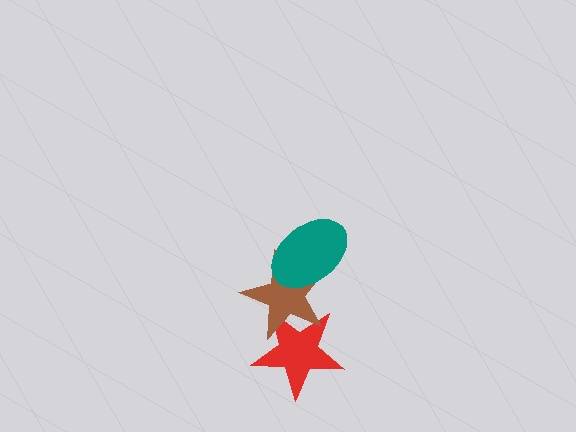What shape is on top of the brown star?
The teal ellipse is on top of the brown star.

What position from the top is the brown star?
The brown star is 2nd from the top.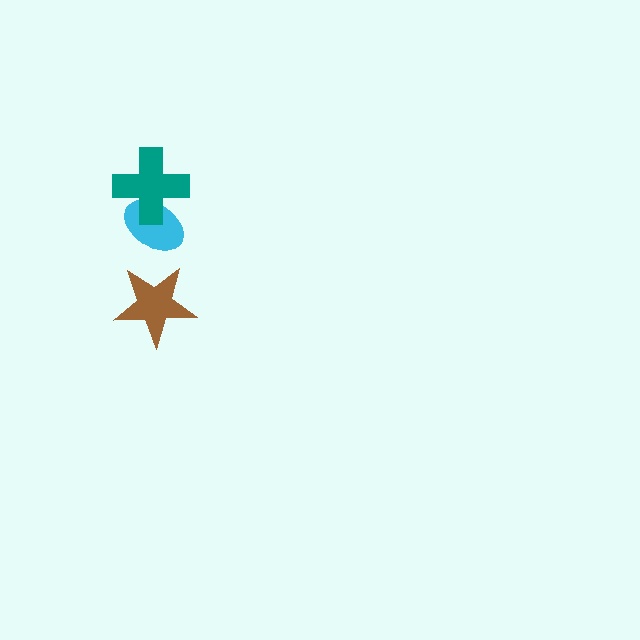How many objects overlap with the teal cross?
1 object overlaps with the teal cross.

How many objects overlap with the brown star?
0 objects overlap with the brown star.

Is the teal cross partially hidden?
No, no other shape covers it.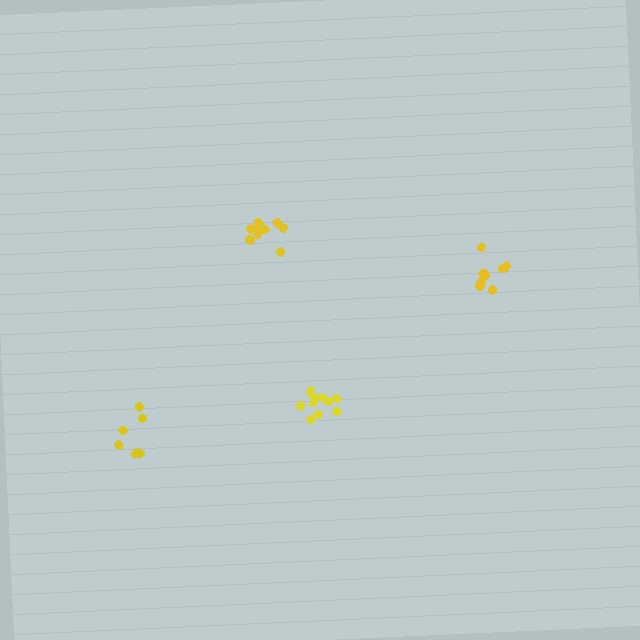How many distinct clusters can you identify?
There are 4 distinct clusters.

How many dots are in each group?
Group 1: 10 dots, Group 2: 10 dots, Group 3: 9 dots, Group 4: 6 dots (35 total).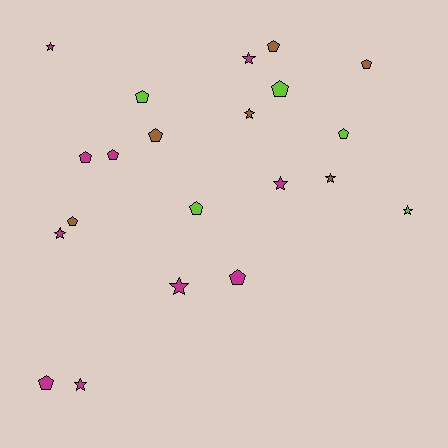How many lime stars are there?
There is 1 lime star.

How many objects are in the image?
There are 21 objects.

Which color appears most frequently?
Magenta, with 10 objects.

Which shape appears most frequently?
Pentagon, with 12 objects.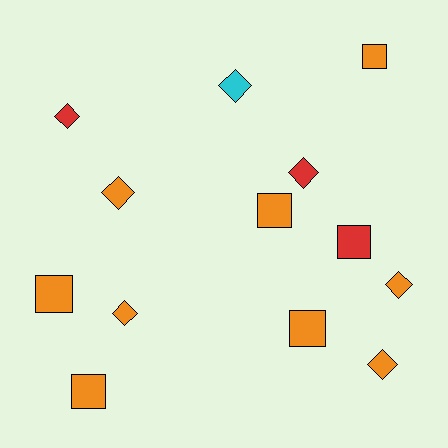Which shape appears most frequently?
Diamond, with 7 objects.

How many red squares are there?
There is 1 red square.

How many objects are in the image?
There are 13 objects.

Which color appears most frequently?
Orange, with 9 objects.